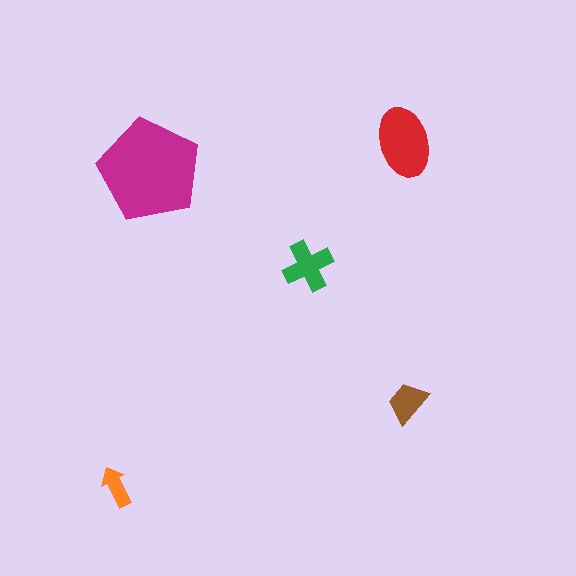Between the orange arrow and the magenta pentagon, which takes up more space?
The magenta pentagon.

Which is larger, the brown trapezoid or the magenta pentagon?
The magenta pentagon.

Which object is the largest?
The magenta pentagon.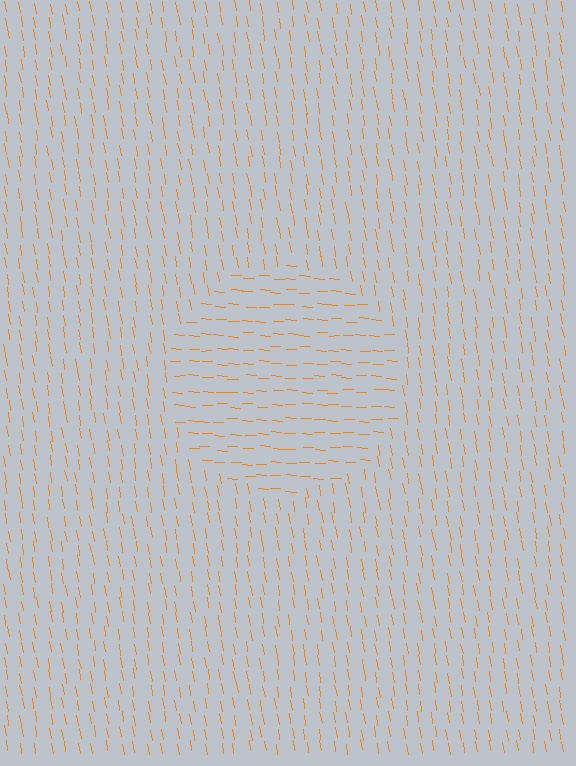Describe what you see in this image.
The image is filled with small orange line segments. A circle region in the image has lines oriented differently from the surrounding lines, creating a visible texture boundary.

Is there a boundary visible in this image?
Yes, there is a texture boundary formed by a change in line orientation.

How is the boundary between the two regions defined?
The boundary is defined purely by a change in line orientation (approximately 78 degrees difference). All lines are the same color and thickness.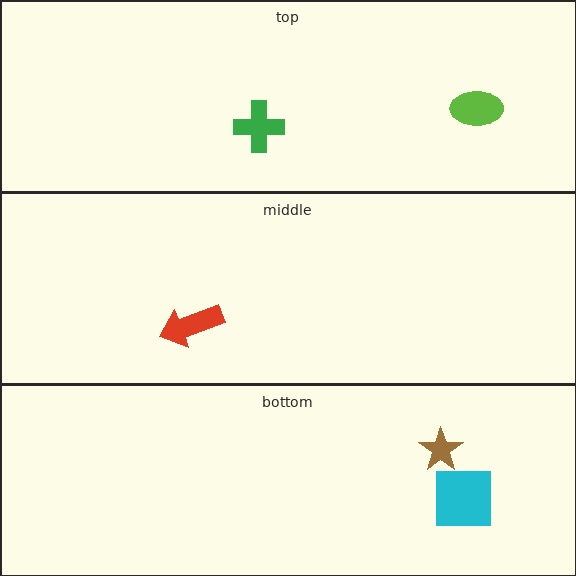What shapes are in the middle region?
The red arrow.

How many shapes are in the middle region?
1.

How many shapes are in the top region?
2.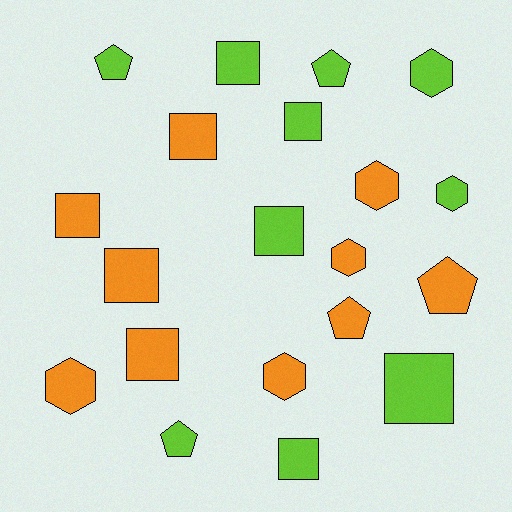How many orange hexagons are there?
There are 4 orange hexagons.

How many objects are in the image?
There are 20 objects.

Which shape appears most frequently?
Square, with 9 objects.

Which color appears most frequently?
Lime, with 10 objects.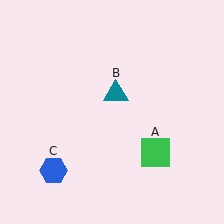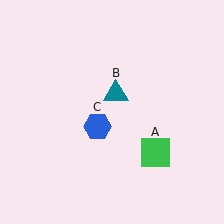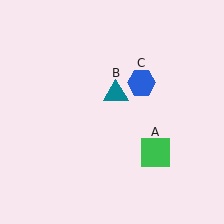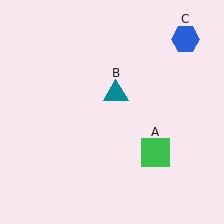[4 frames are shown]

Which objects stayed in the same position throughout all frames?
Green square (object A) and teal triangle (object B) remained stationary.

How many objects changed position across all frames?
1 object changed position: blue hexagon (object C).